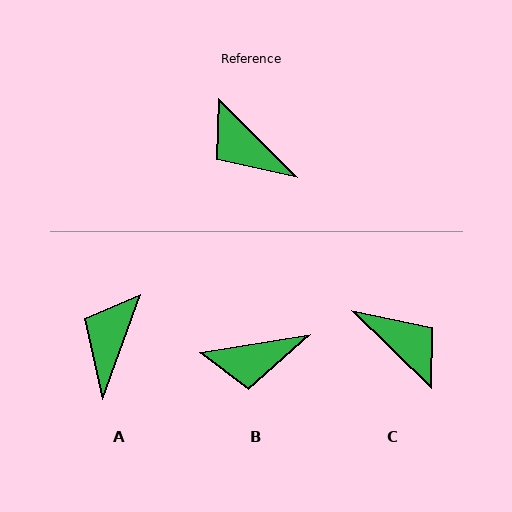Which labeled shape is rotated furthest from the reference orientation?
C, about 179 degrees away.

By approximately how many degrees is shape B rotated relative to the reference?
Approximately 55 degrees counter-clockwise.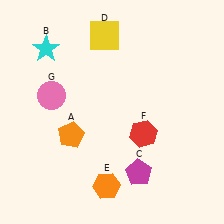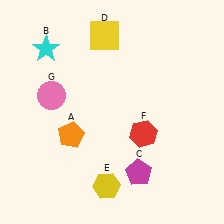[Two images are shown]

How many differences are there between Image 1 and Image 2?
There is 1 difference between the two images.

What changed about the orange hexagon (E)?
In Image 1, E is orange. In Image 2, it changed to yellow.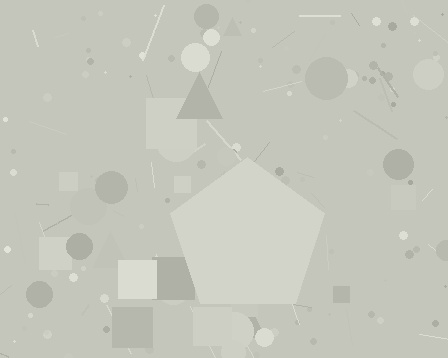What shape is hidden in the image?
A pentagon is hidden in the image.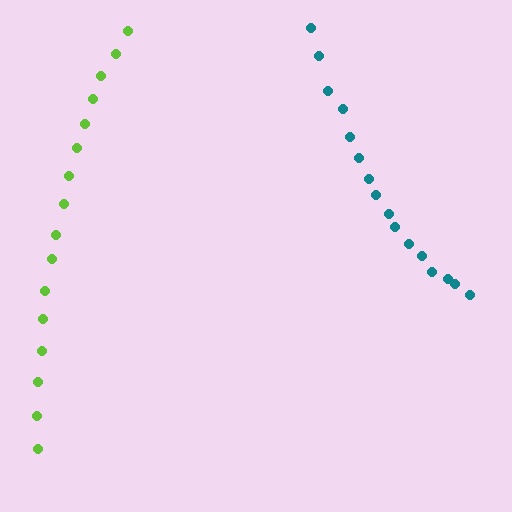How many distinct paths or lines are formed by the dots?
There are 2 distinct paths.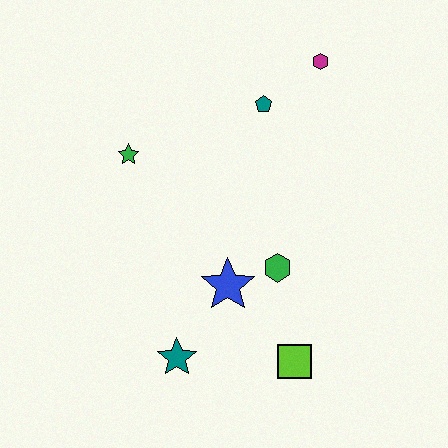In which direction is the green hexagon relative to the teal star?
The green hexagon is to the right of the teal star.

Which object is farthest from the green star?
The lime square is farthest from the green star.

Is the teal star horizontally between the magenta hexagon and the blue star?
No